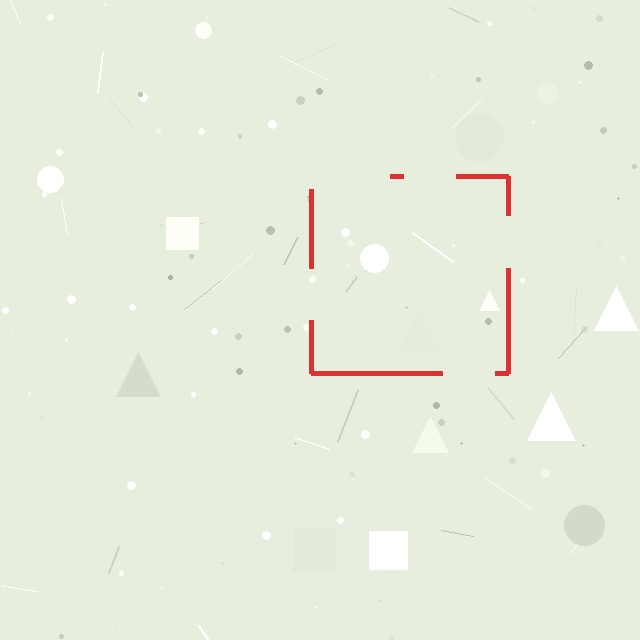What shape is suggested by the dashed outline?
The dashed outline suggests a square.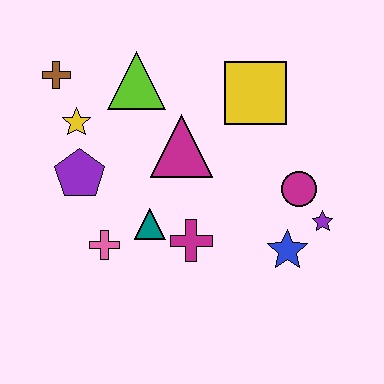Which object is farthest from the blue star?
The brown cross is farthest from the blue star.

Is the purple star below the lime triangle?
Yes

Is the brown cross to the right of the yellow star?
No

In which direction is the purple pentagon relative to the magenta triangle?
The purple pentagon is to the left of the magenta triangle.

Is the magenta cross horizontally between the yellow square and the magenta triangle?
Yes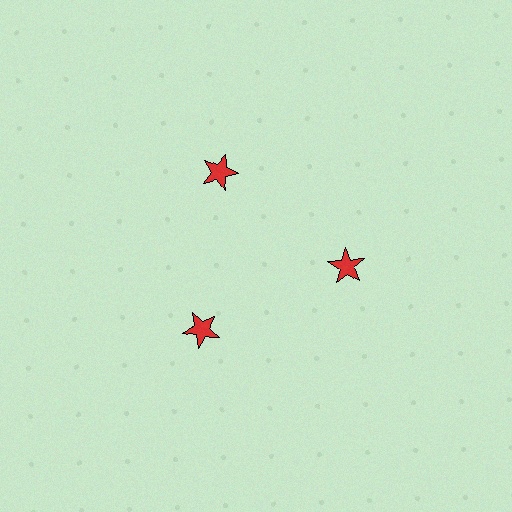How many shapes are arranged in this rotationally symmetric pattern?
There are 3 shapes, arranged in 3 groups of 1.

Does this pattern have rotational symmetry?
Yes, this pattern has 3-fold rotational symmetry. It looks the same after rotating 120 degrees around the center.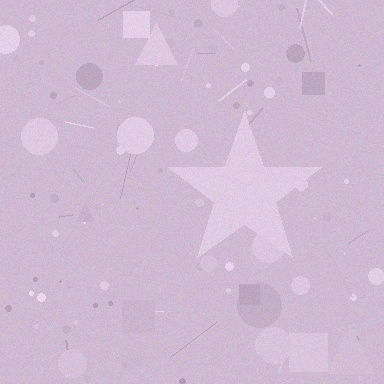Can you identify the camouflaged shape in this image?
The camouflaged shape is a star.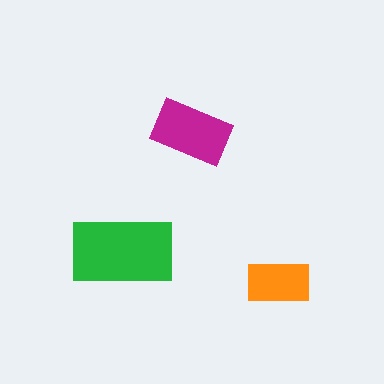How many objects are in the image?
There are 3 objects in the image.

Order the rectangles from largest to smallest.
the green one, the magenta one, the orange one.